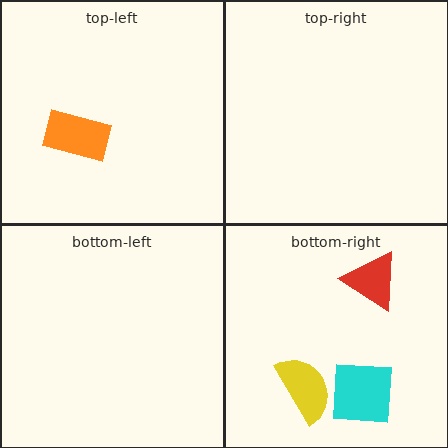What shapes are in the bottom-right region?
The red triangle, the cyan square, the yellow semicircle.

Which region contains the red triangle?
The bottom-right region.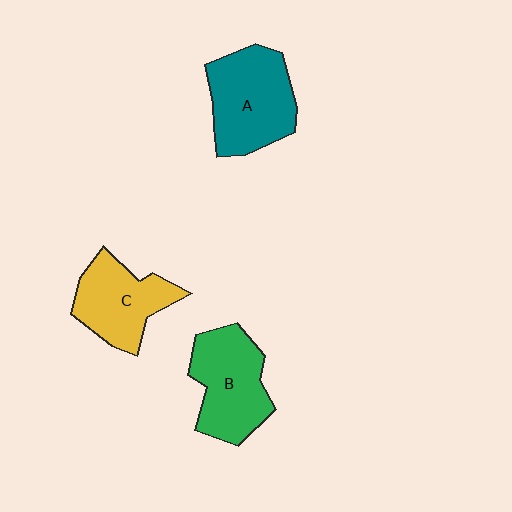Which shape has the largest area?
Shape A (teal).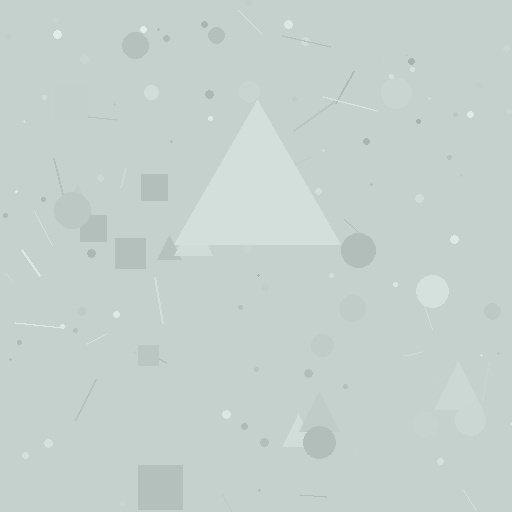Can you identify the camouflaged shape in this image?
The camouflaged shape is a triangle.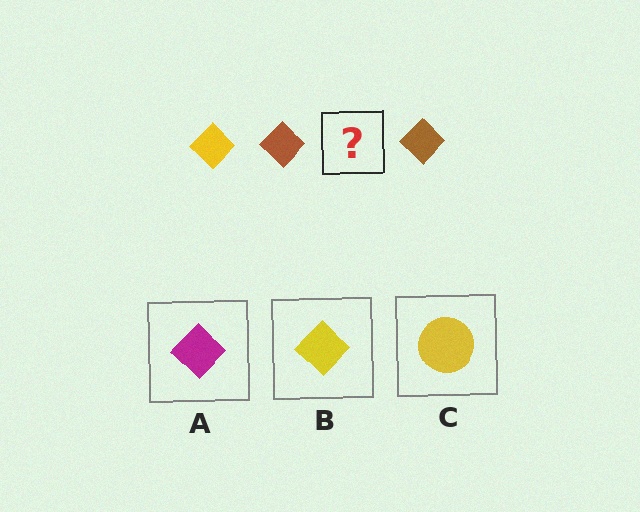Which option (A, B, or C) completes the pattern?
B.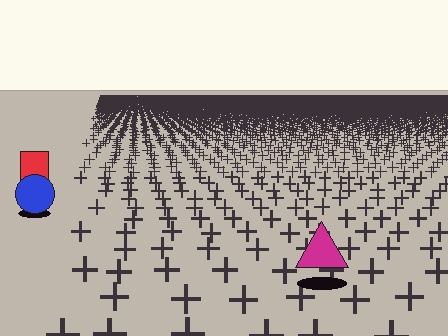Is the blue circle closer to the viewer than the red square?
Yes. The blue circle is closer — you can tell from the texture gradient: the ground texture is coarser near it.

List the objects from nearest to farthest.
From nearest to farthest: the magenta triangle, the blue circle, the red square.